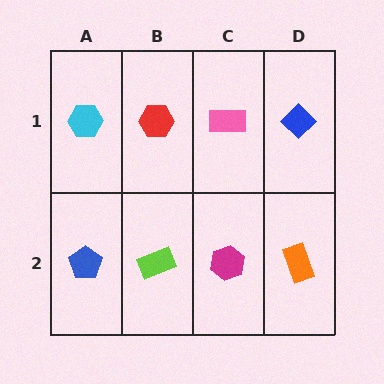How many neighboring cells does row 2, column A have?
2.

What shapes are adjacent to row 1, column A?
A blue pentagon (row 2, column A), a red hexagon (row 1, column B).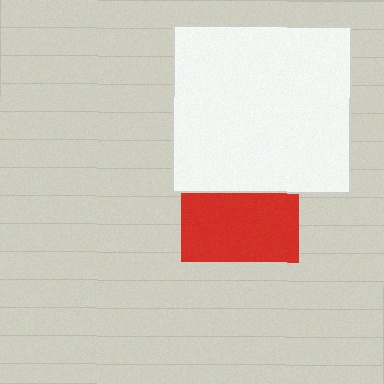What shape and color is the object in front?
The object in front is a white rectangle.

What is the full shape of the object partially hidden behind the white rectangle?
The partially hidden object is a red square.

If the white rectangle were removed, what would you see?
You would see the complete red square.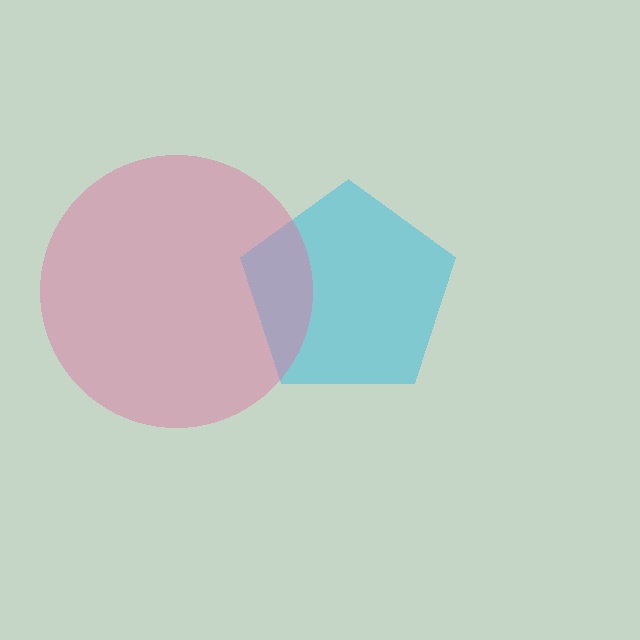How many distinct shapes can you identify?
There are 2 distinct shapes: a cyan pentagon, a pink circle.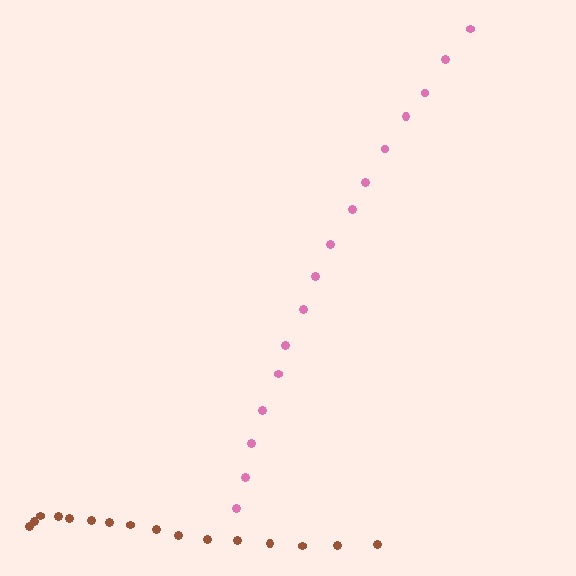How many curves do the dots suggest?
There are 2 distinct paths.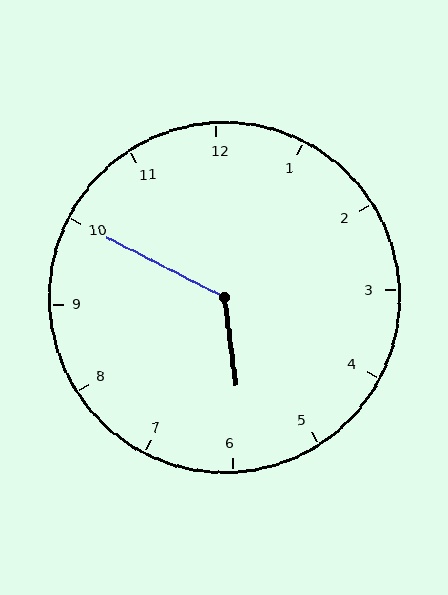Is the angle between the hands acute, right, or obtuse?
It is obtuse.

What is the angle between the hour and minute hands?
Approximately 125 degrees.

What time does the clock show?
5:50.